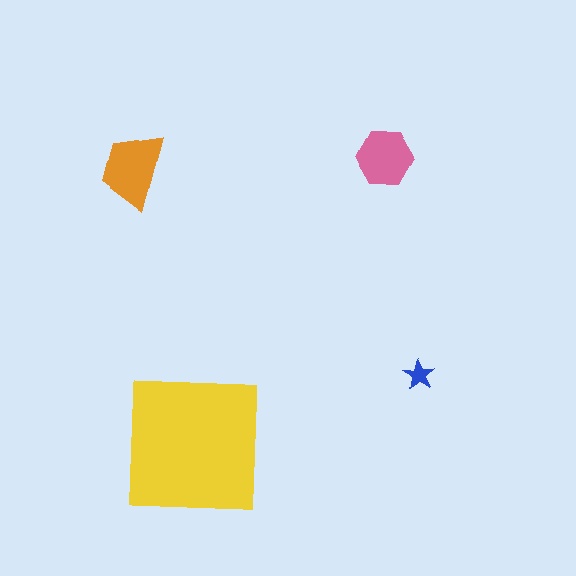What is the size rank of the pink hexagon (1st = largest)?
3rd.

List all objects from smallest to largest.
The blue star, the pink hexagon, the orange trapezoid, the yellow square.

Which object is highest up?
The pink hexagon is topmost.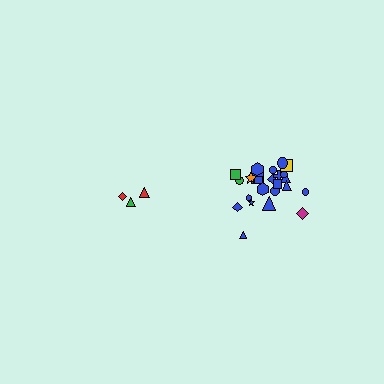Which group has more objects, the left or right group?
The right group.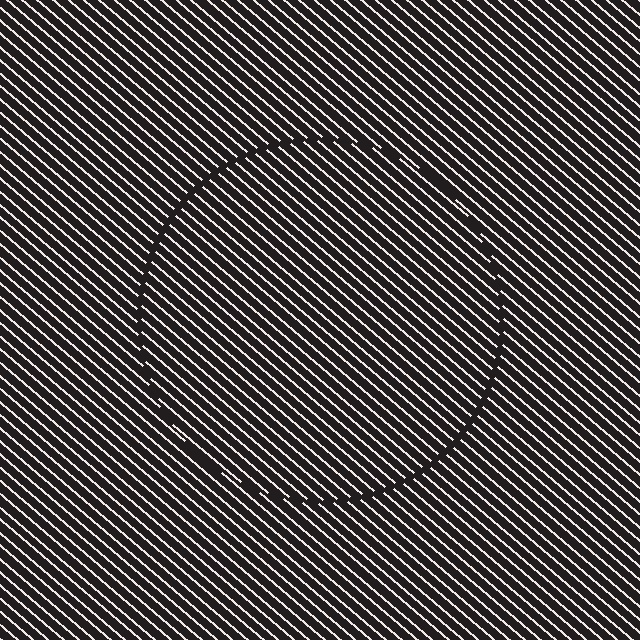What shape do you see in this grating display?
An illusory circle. The interior of the shape contains the same grating, shifted by half a period — the contour is defined by the phase discontinuity where line-ends from the inner and outer gratings abut.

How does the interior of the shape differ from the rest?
The interior of the shape contains the same grating, shifted by half a period — the contour is defined by the phase discontinuity where line-ends from the inner and outer gratings abut.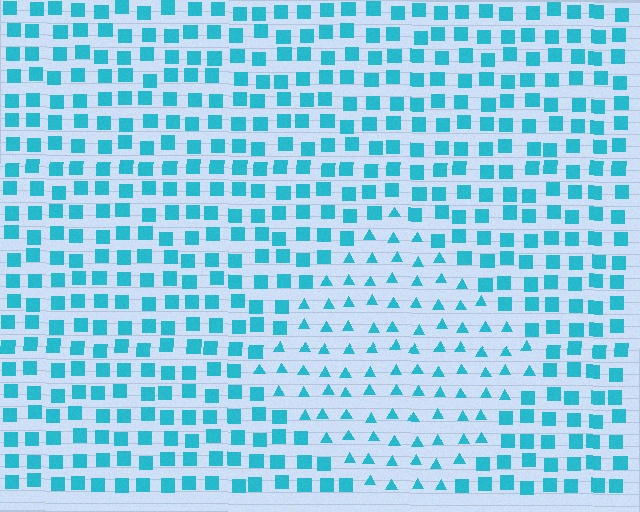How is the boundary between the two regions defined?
The boundary is defined by a change in element shape: triangles inside vs. squares outside. All elements share the same color and spacing.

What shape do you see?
I see a diamond.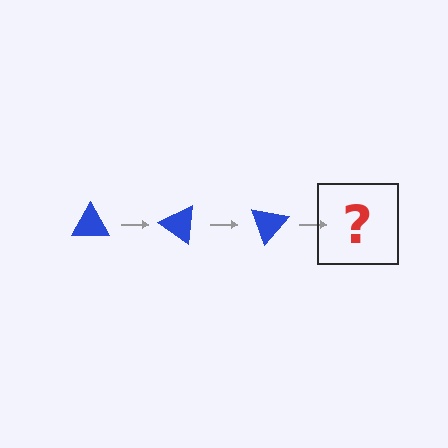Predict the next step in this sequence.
The next step is a blue triangle rotated 105 degrees.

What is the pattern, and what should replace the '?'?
The pattern is that the triangle rotates 35 degrees each step. The '?' should be a blue triangle rotated 105 degrees.